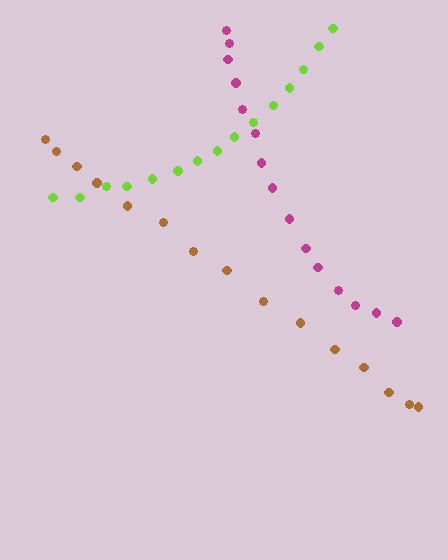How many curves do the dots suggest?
There are 3 distinct paths.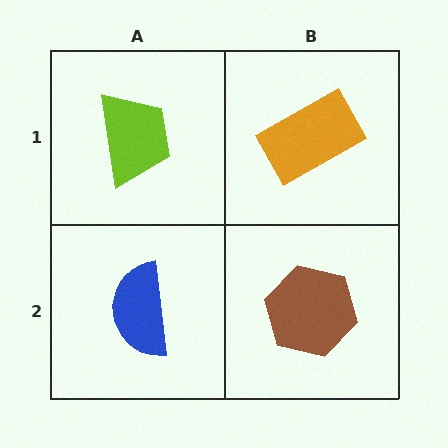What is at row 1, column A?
A lime trapezoid.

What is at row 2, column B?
A brown hexagon.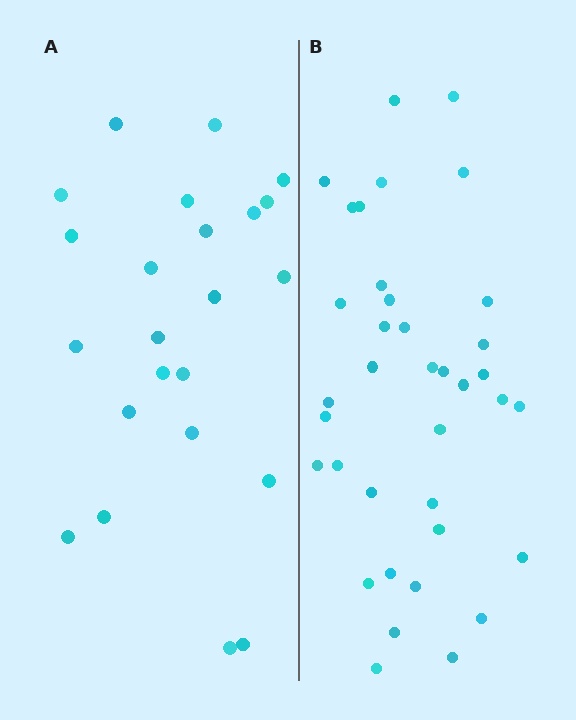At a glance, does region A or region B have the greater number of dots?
Region B (the right region) has more dots.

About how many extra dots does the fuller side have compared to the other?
Region B has approximately 15 more dots than region A.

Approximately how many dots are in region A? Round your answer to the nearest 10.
About 20 dots. (The exact count is 23, which rounds to 20.)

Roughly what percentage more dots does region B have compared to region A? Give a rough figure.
About 60% more.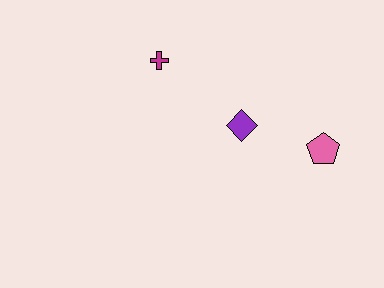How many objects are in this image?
There are 3 objects.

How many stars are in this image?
There are no stars.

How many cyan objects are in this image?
There are no cyan objects.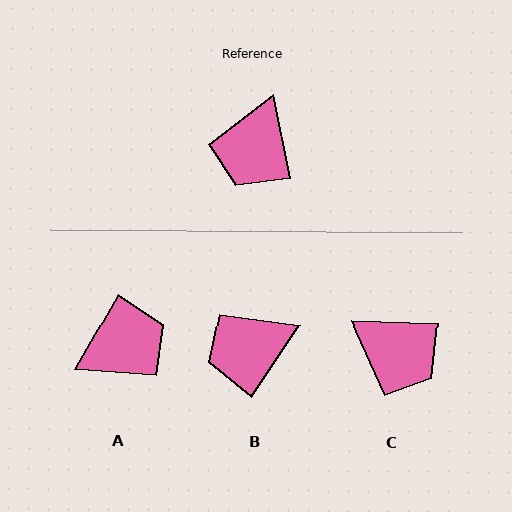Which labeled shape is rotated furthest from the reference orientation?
A, about 139 degrees away.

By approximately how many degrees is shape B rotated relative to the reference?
Approximately 45 degrees clockwise.